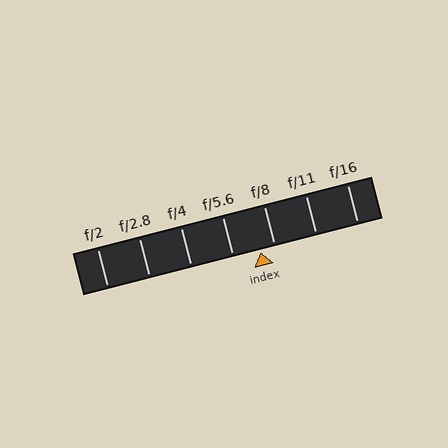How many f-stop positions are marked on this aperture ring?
There are 7 f-stop positions marked.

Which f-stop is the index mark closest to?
The index mark is closest to f/8.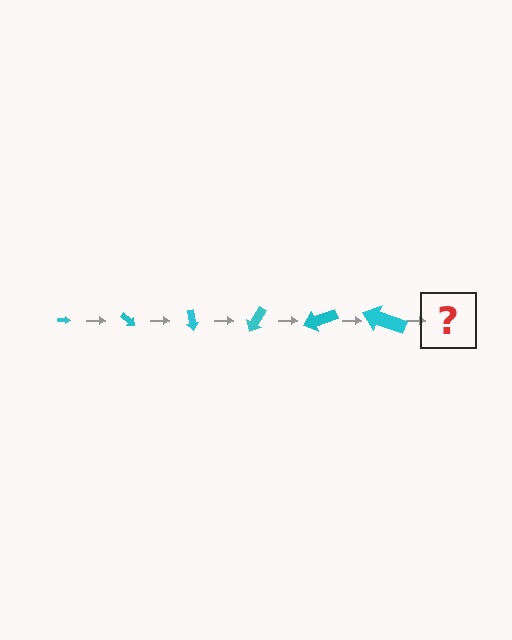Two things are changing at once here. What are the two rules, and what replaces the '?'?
The two rules are that the arrow grows larger each step and it rotates 40 degrees each step. The '?' should be an arrow, larger than the previous one and rotated 240 degrees from the start.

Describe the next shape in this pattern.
It should be an arrow, larger than the previous one and rotated 240 degrees from the start.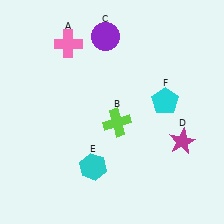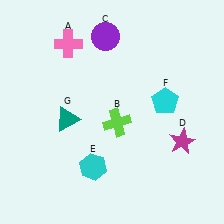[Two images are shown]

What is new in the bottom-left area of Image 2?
A teal triangle (G) was added in the bottom-left area of Image 2.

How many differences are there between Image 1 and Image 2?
There is 1 difference between the two images.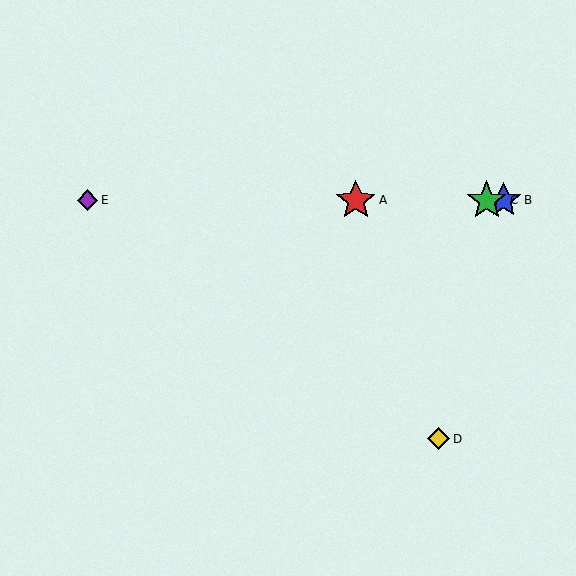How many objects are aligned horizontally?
4 objects (A, B, C, E) are aligned horizontally.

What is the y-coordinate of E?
Object E is at y≈200.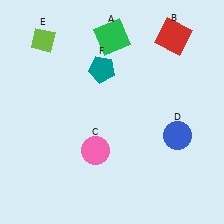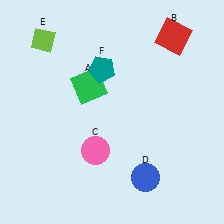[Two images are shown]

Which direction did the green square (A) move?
The green square (A) moved down.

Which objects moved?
The objects that moved are: the green square (A), the blue circle (D).